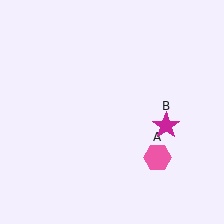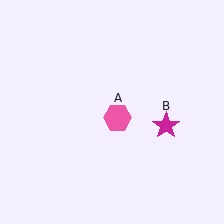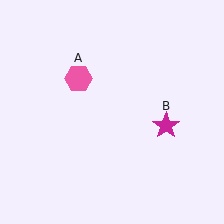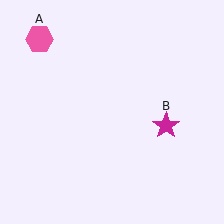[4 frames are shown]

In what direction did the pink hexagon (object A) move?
The pink hexagon (object A) moved up and to the left.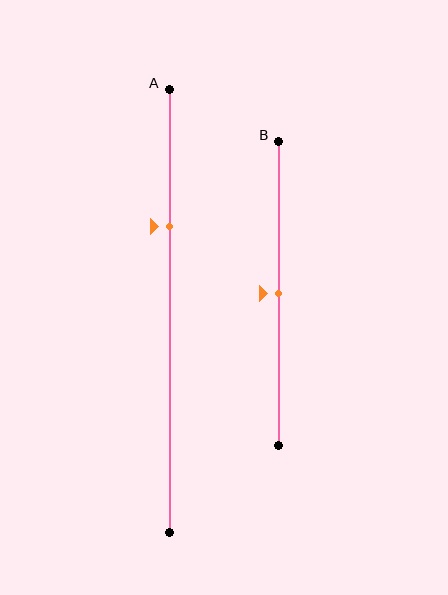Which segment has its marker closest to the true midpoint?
Segment B has its marker closest to the true midpoint.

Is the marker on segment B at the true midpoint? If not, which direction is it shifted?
Yes, the marker on segment B is at the true midpoint.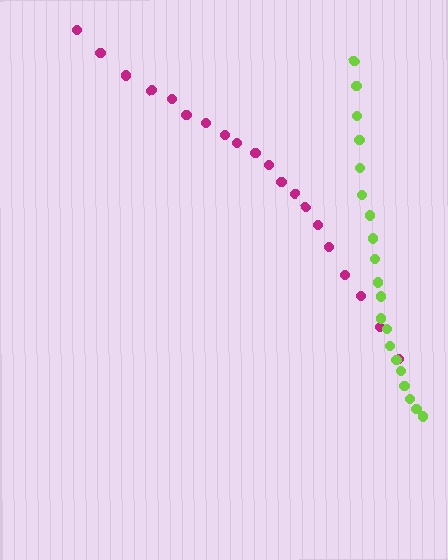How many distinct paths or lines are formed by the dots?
There are 2 distinct paths.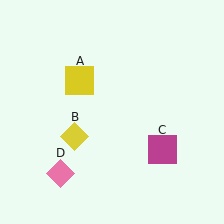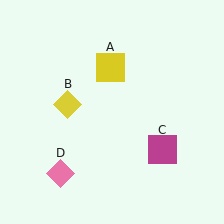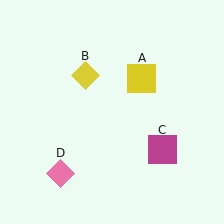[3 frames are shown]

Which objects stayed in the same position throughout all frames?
Magenta square (object C) and pink diamond (object D) remained stationary.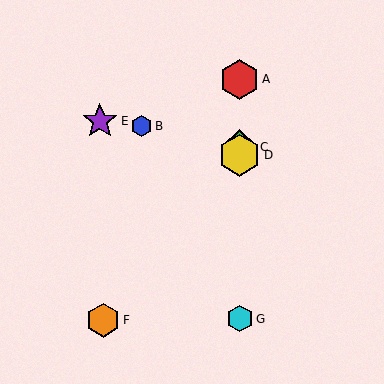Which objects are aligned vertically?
Objects A, C, D, G are aligned vertically.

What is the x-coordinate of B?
Object B is at x≈141.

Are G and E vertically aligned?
No, G is at x≈240 and E is at x≈100.